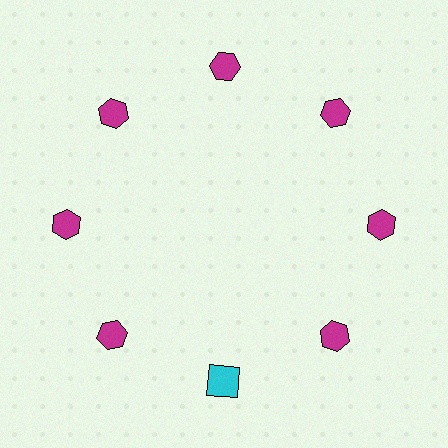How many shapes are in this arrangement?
There are 8 shapes arranged in a ring pattern.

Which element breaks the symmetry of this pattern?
The cyan square at roughly the 6 o'clock position breaks the symmetry. All other shapes are magenta hexagons.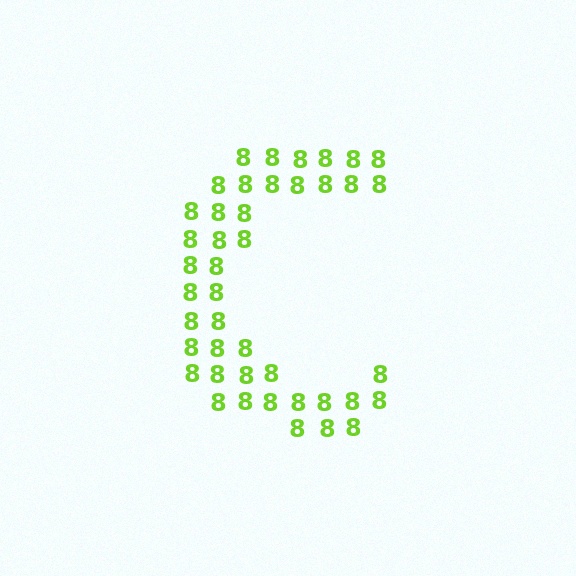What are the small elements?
The small elements are digit 8's.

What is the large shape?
The large shape is the letter C.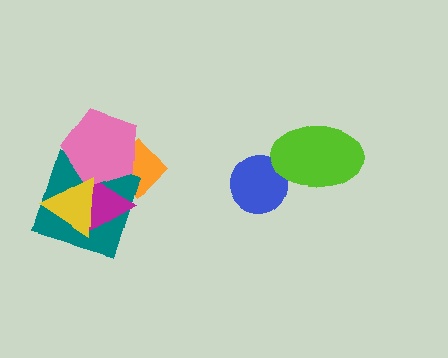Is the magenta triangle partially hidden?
Yes, it is partially covered by another shape.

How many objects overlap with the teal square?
4 objects overlap with the teal square.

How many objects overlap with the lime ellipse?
1 object overlaps with the lime ellipse.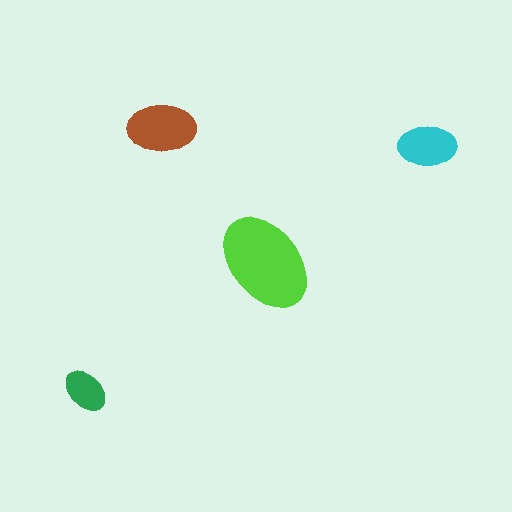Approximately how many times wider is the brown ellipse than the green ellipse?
About 1.5 times wider.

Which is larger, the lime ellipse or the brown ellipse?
The lime one.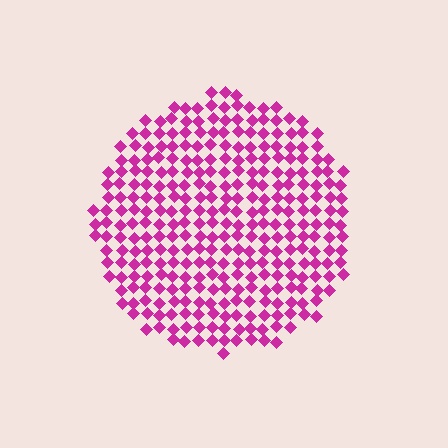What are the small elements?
The small elements are diamonds.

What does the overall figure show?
The overall figure shows a circle.